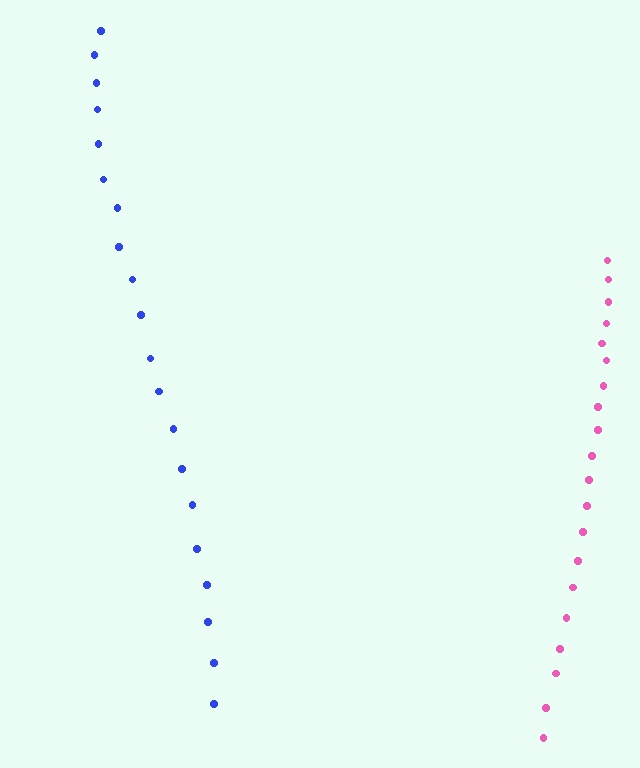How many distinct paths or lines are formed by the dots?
There are 2 distinct paths.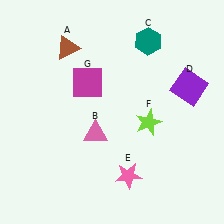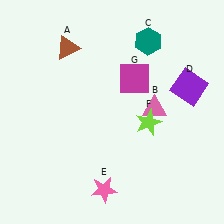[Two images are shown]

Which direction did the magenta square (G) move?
The magenta square (G) moved right.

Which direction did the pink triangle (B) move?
The pink triangle (B) moved right.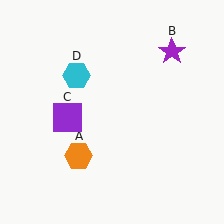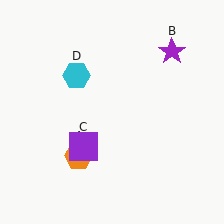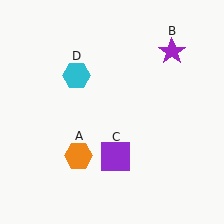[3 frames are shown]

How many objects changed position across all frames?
1 object changed position: purple square (object C).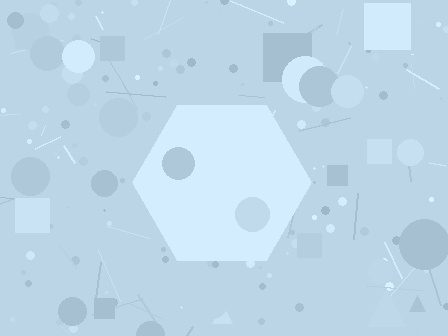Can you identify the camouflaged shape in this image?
The camouflaged shape is a hexagon.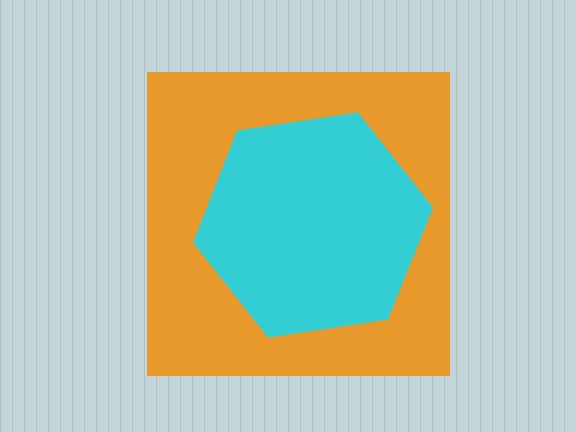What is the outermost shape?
The orange square.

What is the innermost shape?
The cyan hexagon.